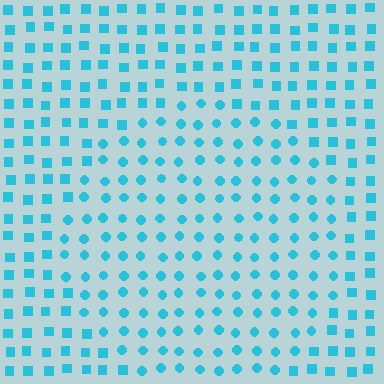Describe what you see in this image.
The image is filled with small cyan elements arranged in a uniform grid. A circle-shaped region contains circles, while the surrounding area contains squares. The boundary is defined purely by the change in element shape.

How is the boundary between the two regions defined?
The boundary is defined by a change in element shape: circles inside vs. squares outside. All elements share the same color and spacing.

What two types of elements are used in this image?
The image uses circles inside the circle region and squares outside it.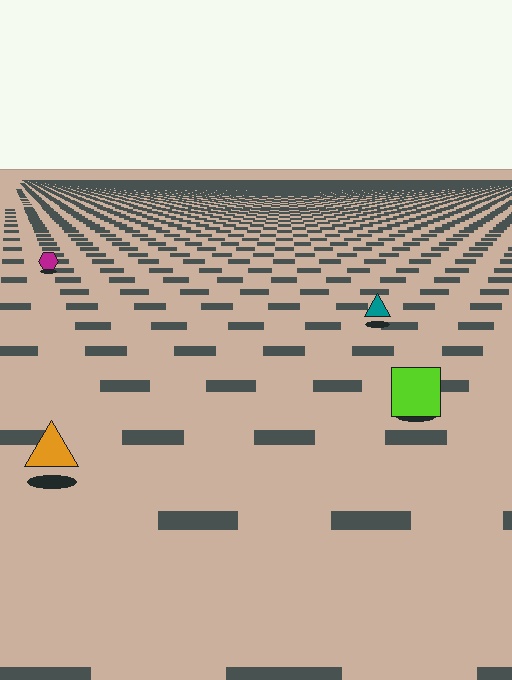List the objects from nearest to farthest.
From nearest to farthest: the orange triangle, the lime square, the teal triangle, the magenta hexagon.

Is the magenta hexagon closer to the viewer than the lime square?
No. The lime square is closer — you can tell from the texture gradient: the ground texture is coarser near it.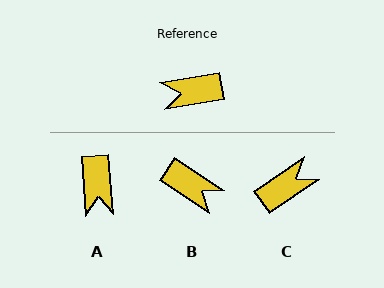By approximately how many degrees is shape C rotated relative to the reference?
Approximately 155 degrees clockwise.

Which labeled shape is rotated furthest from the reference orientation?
C, about 155 degrees away.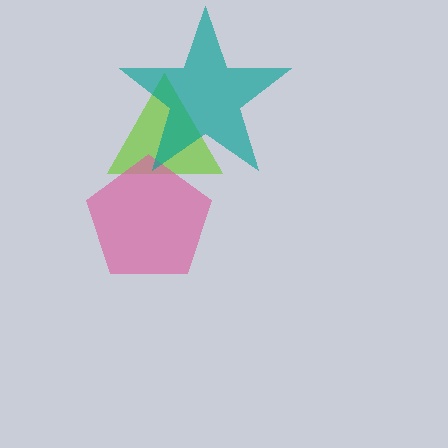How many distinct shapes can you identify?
There are 3 distinct shapes: a lime triangle, a pink pentagon, a teal star.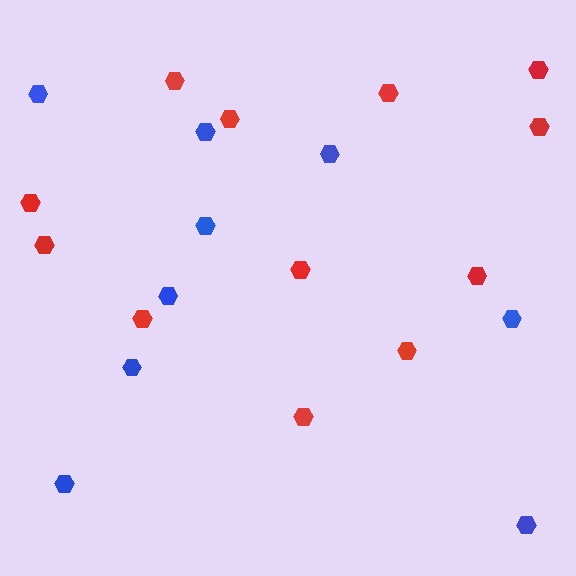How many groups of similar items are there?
There are 2 groups: one group of red hexagons (12) and one group of blue hexagons (9).